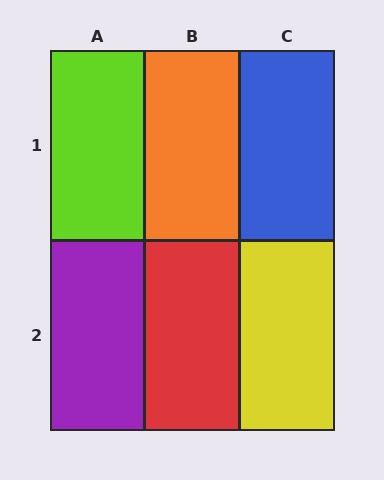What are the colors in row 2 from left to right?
Purple, red, yellow.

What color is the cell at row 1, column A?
Lime.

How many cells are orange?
1 cell is orange.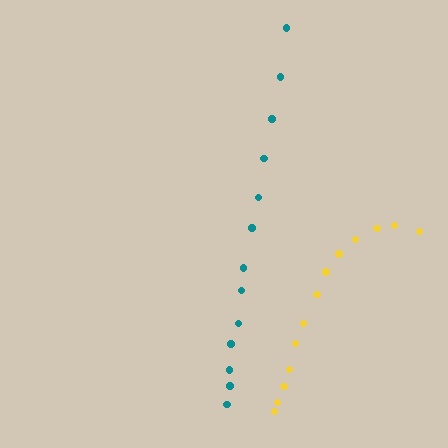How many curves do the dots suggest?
There are 2 distinct paths.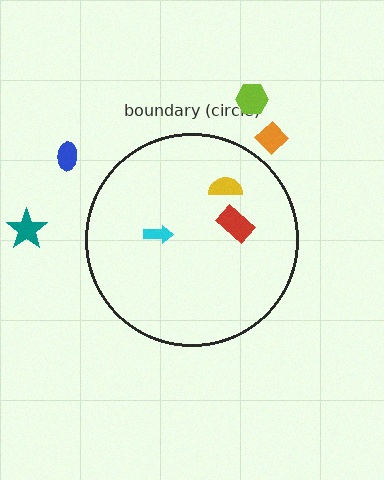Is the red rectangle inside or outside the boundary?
Inside.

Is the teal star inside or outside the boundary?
Outside.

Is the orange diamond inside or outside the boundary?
Outside.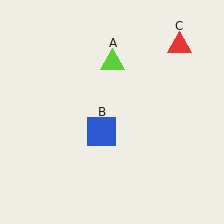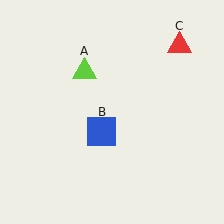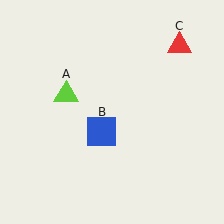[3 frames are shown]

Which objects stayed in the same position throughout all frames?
Blue square (object B) and red triangle (object C) remained stationary.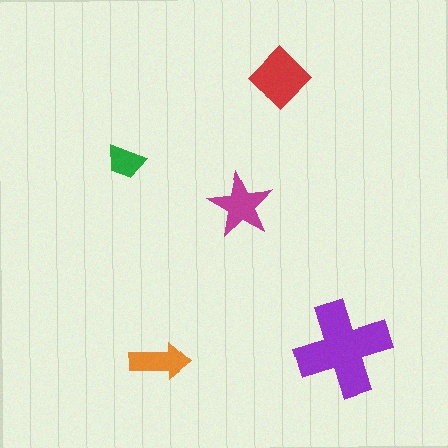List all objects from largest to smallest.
The purple cross, the red diamond, the magenta star, the orange arrow, the green trapezoid.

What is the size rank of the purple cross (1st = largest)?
1st.